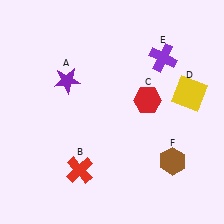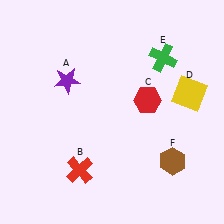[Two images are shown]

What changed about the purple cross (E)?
In Image 1, E is purple. In Image 2, it changed to green.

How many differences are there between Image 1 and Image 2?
There is 1 difference between the two images.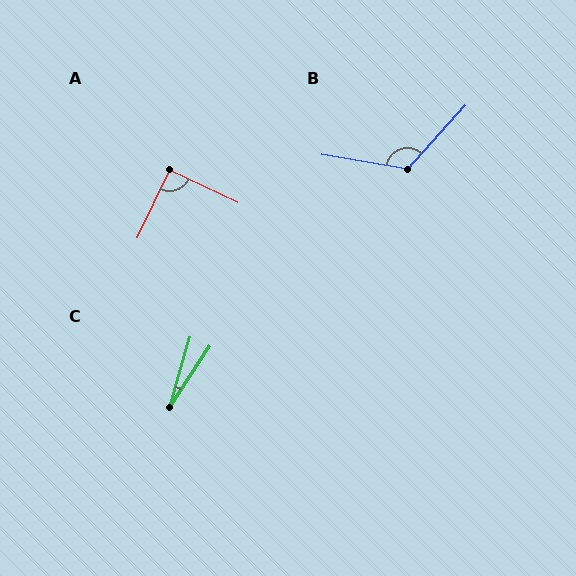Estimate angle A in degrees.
Approximately 90 degrees.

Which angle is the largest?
B, at approximately 122 degrees.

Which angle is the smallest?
C, at approximately 18 degrees.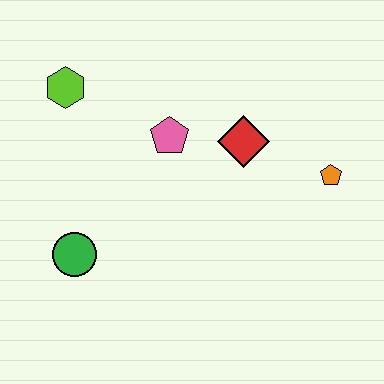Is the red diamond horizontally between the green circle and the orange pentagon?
Yes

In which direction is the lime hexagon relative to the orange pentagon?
The lime hexagon is to the left of the orange pentagon.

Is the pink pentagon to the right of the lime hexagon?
Yes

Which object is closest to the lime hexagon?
The pink pentagon is closest to the lime hexagon.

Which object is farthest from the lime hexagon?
The orange pentagon is farthest from the lime hexagon.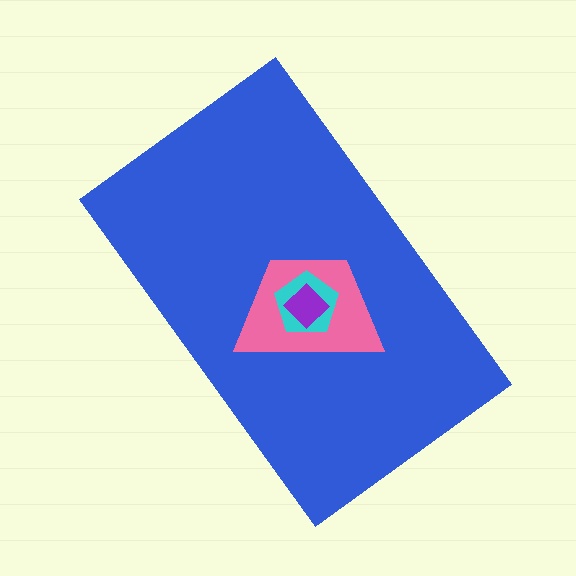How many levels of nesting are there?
4.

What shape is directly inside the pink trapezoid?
The cyan pentagon.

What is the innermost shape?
The purple diamond.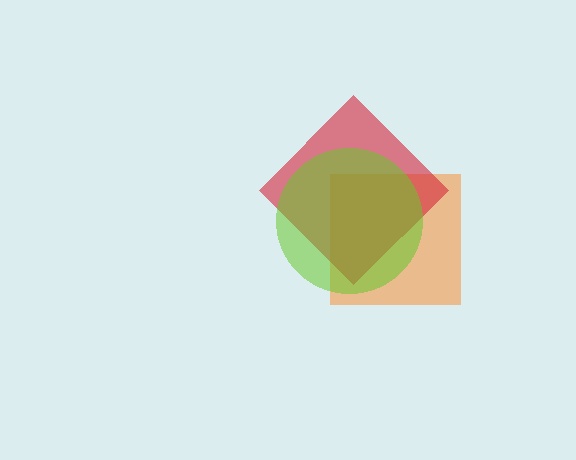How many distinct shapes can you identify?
There are 3 distinct shapes: an orange square, a red diamond, a lime circle.